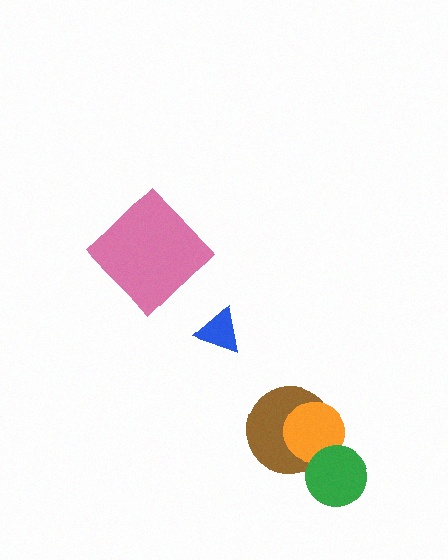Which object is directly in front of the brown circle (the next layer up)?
The orange circle is directly in front of the brown circle.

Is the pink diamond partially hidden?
No, no other shape covers it.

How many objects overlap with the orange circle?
2 objects overlap with the orange circle.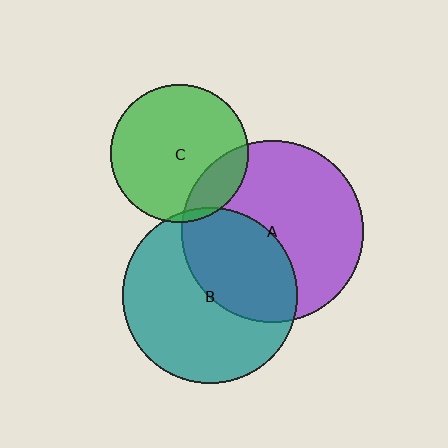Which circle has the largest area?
Circle A (purple).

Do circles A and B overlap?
Yes.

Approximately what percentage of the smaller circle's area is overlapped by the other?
Approximately 40%.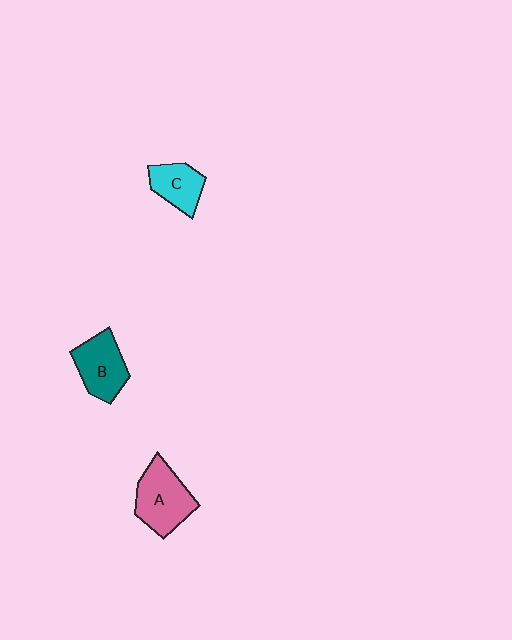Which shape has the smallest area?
Shape C (cyan).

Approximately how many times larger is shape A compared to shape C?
Approximately 1.5 times.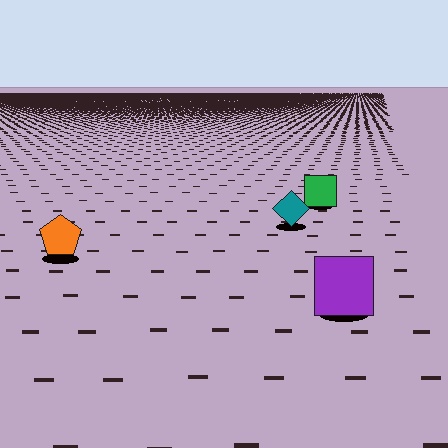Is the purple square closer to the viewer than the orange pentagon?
Yes. The purple square is closer — you can tell from the texture gradient: the ground texture is coarser near it.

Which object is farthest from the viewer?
The green square is farthest from the viewer. It appears smaller and the ground texture around it is denser.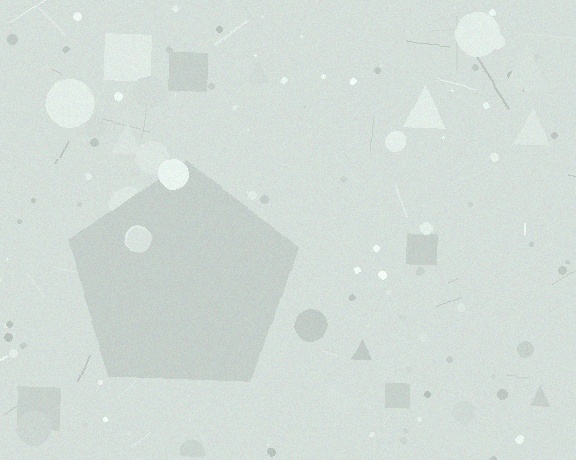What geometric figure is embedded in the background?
A pentagon is embedded in the background.